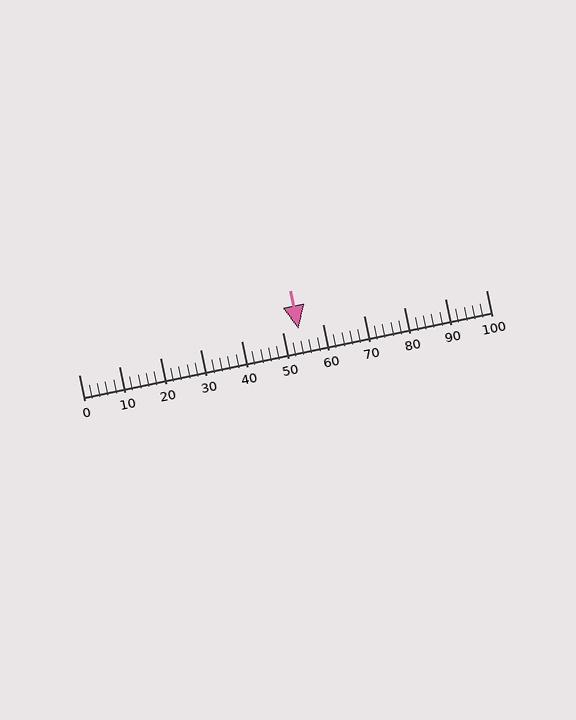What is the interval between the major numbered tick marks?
The major tick marks are spaced 10 units apart.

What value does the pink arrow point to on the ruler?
The pink arrow points to approximately 54.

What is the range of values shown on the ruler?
The ruler shows values from 0 to 100.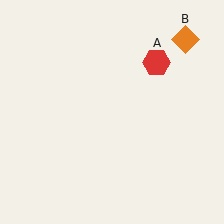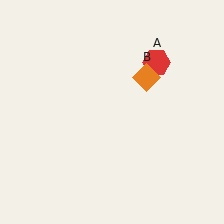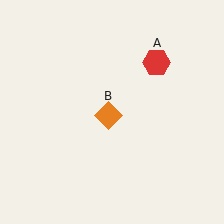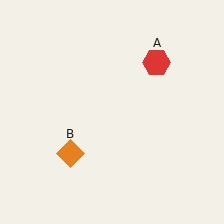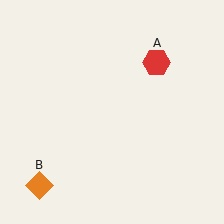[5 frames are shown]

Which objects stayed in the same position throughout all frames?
Red hexagon (object A) remained stationary.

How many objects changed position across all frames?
1 object changed position: orange diamond (object B).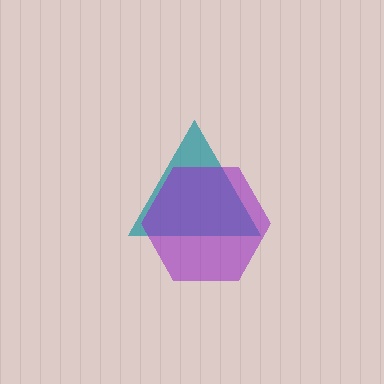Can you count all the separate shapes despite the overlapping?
Yes, there are 2 separate shapes.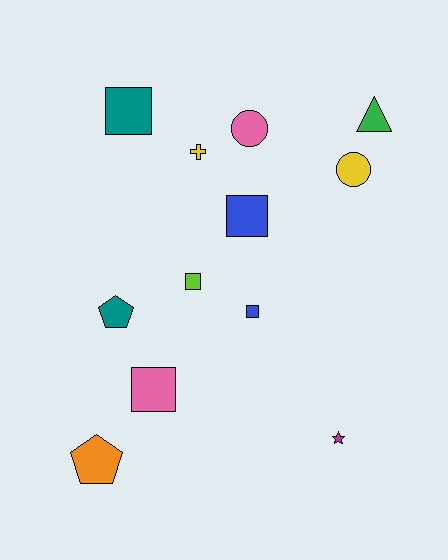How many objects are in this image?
There are 12 objects.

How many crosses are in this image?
There is 1 cross.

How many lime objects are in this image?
There is 1 lime object.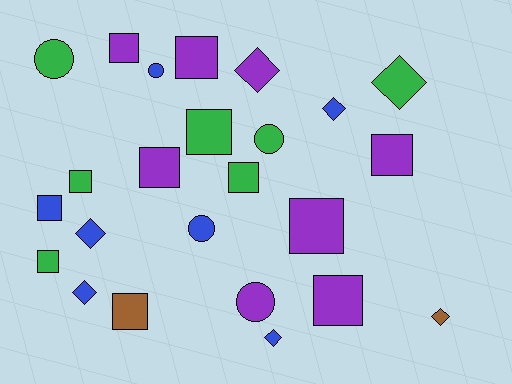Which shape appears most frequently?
Square, with 12 objects.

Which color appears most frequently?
Purple, with 8 objects.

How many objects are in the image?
There are 24 objects.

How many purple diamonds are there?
There is 1 purple diamond.